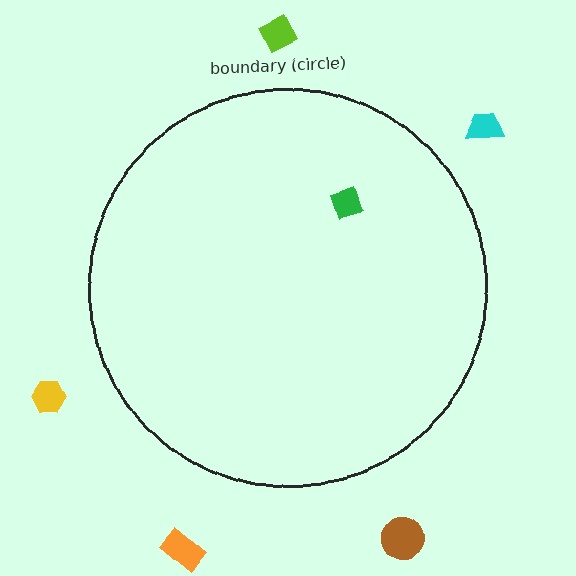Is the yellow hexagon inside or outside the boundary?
Outside.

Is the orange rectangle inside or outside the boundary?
Outside.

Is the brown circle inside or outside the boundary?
Outside.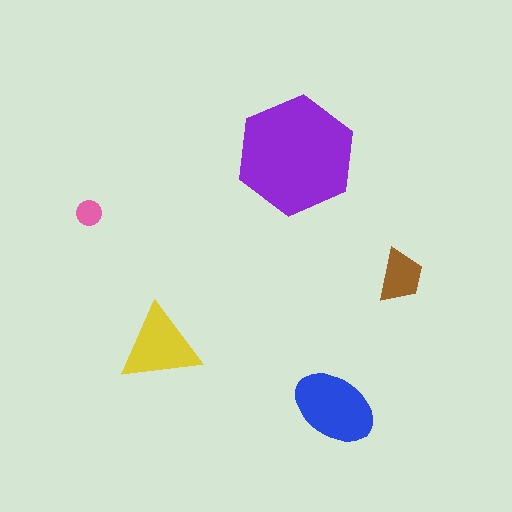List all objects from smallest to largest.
The pink circle, the brown trapezoid, the yellow triangle, the blue ellipse, the purple hexagon.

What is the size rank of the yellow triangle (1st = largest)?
3rd.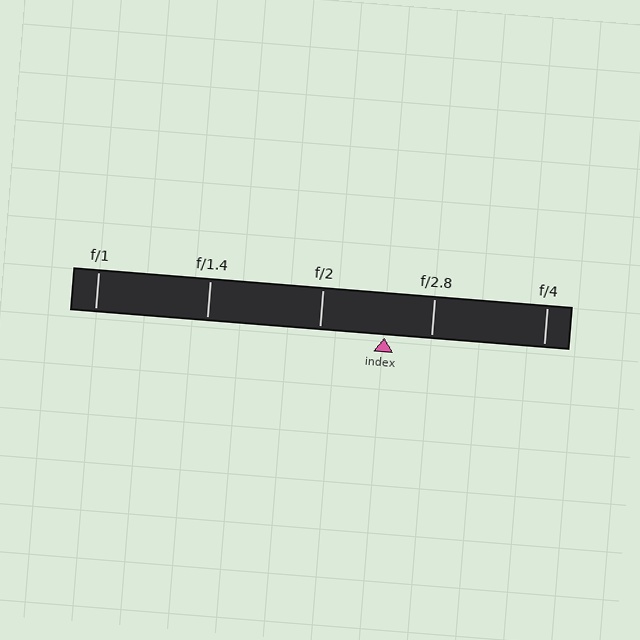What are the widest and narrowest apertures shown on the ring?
The widest aperture shown is f/1 and the narrowest is f/4.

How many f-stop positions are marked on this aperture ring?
There are 5 f-stop positions marked.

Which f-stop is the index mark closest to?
The index mark is closest to f/2.8.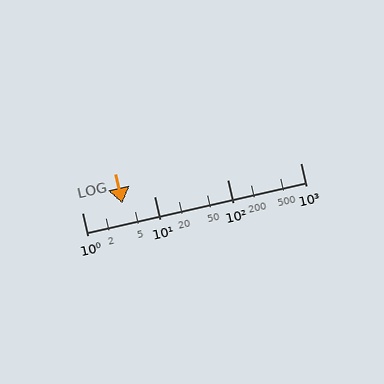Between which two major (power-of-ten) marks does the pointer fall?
The pointer is between 1 and 10.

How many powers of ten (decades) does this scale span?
The scale spans 3 decades, from 1 to 1000.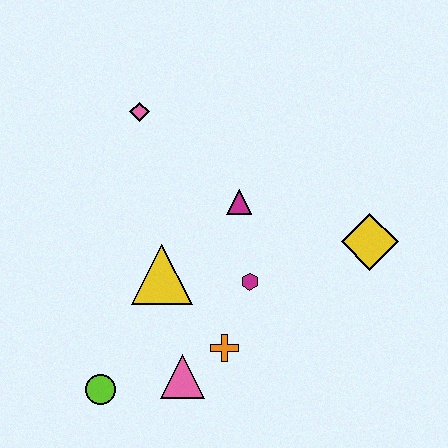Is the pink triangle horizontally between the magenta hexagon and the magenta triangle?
No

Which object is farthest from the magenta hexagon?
The pink diamond is farthest from the magenta hexagon.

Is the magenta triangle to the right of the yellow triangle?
Yes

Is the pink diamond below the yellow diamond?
No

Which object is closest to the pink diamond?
The magenta triangle is closest to the pink diamond.